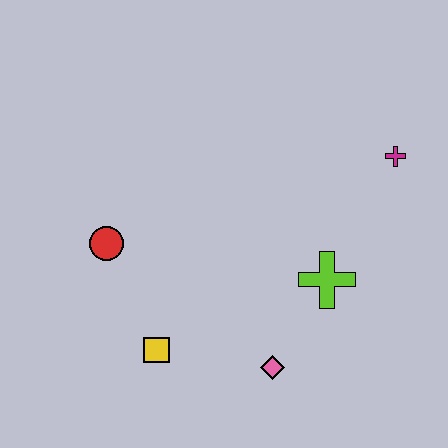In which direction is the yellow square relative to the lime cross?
The yellow square is to the left of the lime cross.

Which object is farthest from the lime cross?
The red circle is farthest from the lime cross.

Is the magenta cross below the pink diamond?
No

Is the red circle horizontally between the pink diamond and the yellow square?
No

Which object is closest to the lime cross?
The pink diamond is closest to the lime cross.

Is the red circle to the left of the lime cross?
Yes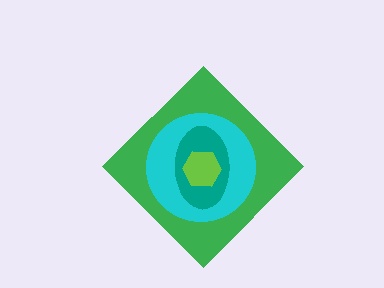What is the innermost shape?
The lime hexagon.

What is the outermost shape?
The green diamond.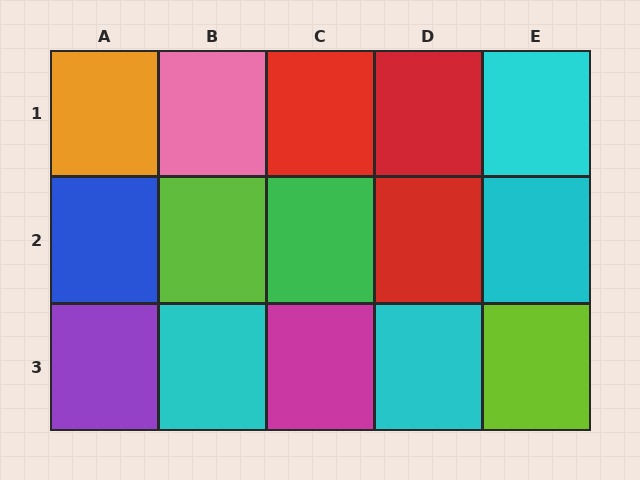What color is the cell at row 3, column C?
Magenta.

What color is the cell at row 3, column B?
Cyan.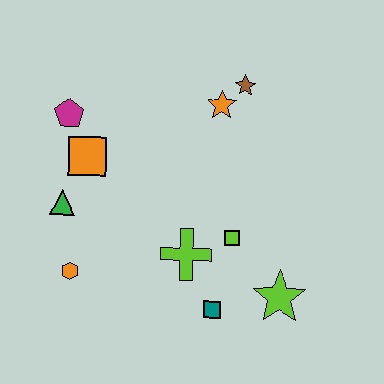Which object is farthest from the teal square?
The magenta pentagon is farthest from the teal square.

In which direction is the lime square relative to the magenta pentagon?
The lime square is to the right of the magenta pentagon.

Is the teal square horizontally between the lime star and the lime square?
No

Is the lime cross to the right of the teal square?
No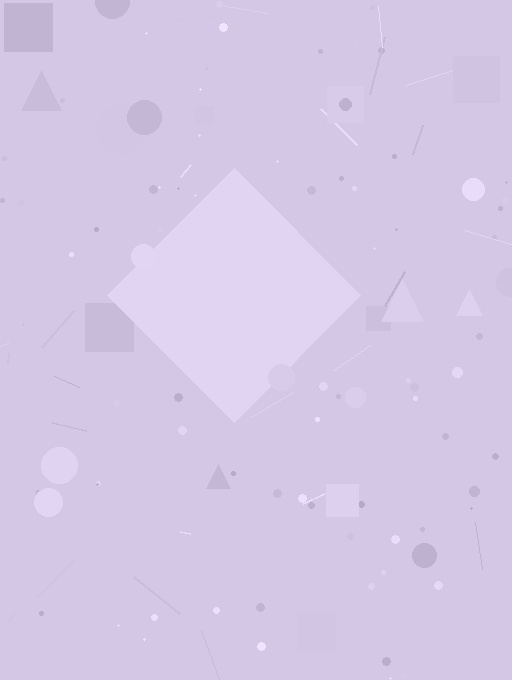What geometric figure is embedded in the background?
A diamond is embedded in the background.